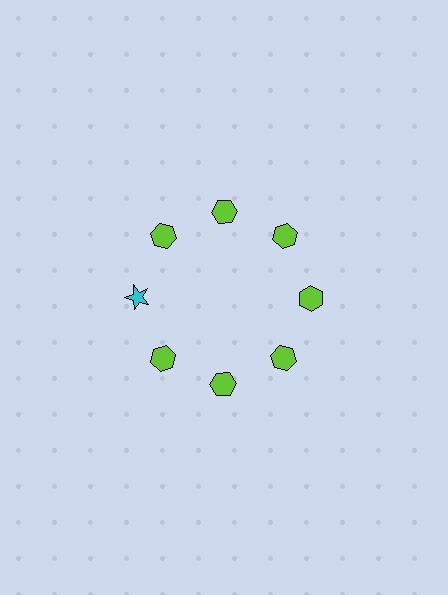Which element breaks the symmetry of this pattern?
The cyan star at roughly the 9 o'clock position breaks the symmetry. All other shapes are lime hexagons.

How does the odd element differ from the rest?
It differs in both color (cyan instead of lime) and shape (star instead of hexagon).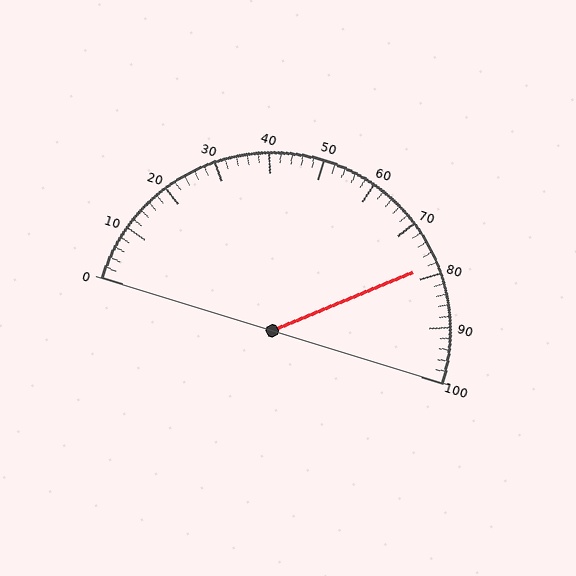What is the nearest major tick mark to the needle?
The nearest major tick mark is 80.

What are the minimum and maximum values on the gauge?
The gauge ranges from 0 to 100.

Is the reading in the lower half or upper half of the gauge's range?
The reading is in the upper half of the range (0 to 100).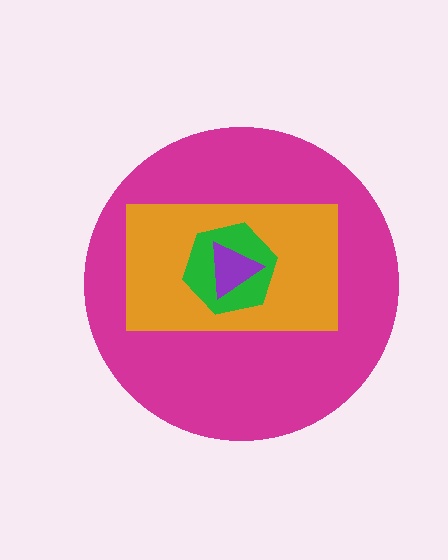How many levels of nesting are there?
4.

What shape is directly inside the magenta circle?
The orange rectangle.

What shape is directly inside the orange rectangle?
The green hexagon.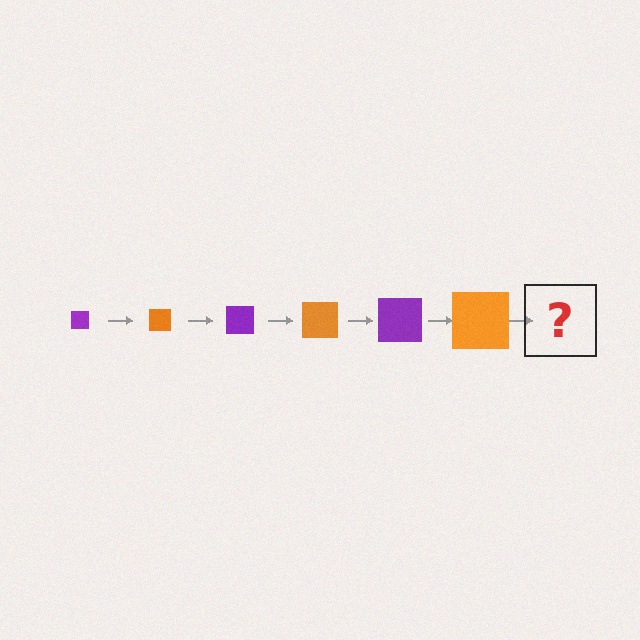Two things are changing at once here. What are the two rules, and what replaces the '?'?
The two rules are that the square grows larger each step and the color cycles through purple and orange. The '?' should be a purple square, larger than the previous one.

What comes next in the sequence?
The next element should be a purple square, larger than the previous one.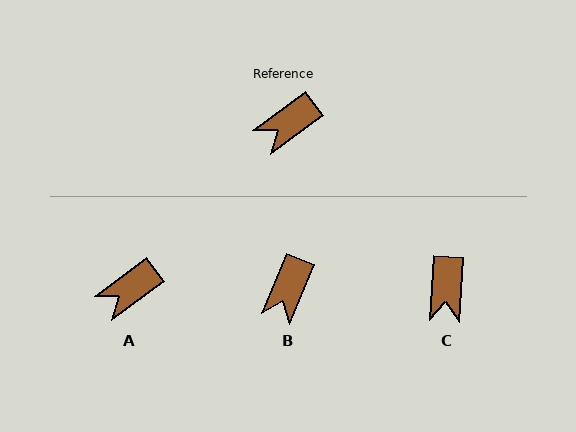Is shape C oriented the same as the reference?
No, it is off by about 50 degrees.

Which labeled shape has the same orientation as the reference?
A.